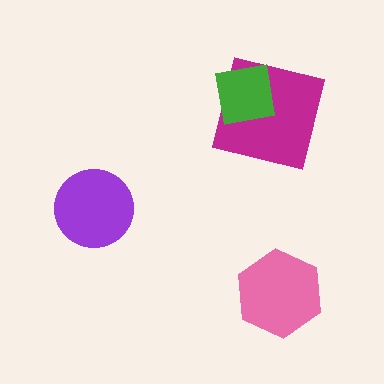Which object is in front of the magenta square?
The green square is in front of the magenta square.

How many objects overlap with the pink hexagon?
0 objects overlap with the pink hexagon.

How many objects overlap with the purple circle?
0 objects overlap with the purple circle.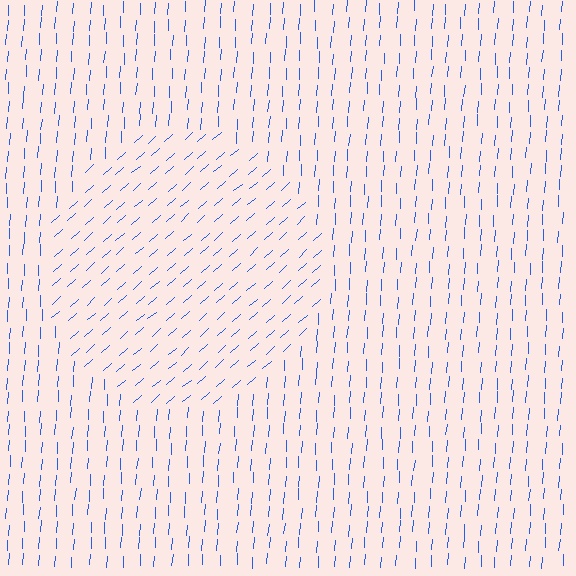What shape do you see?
I see a circle.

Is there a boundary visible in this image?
Yes, there is a texture boundary formed by a change in line orientation.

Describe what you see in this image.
The image is filled with small blue line segments. A circle region in the image has lines oriented differently from the surrounding lines, creating a visible texture boundary.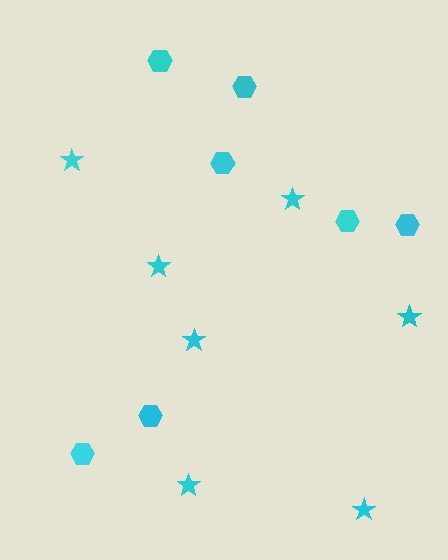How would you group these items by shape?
There are 2 groups: one group of hexagons (7) and one group of stars (7).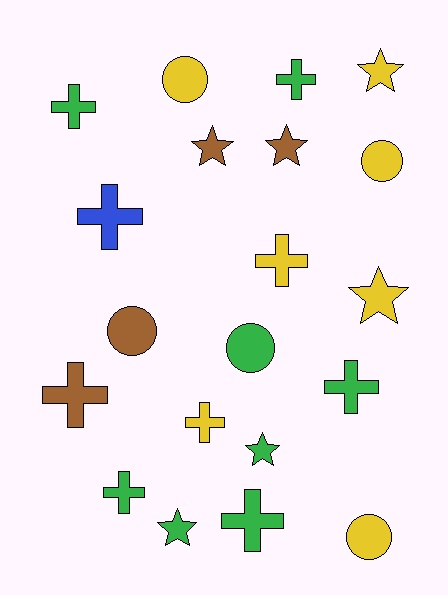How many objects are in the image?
There are 20 objects.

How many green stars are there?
There are 2 green stars.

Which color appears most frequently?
Green, with 8 objects.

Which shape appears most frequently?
Cross, with 9 objects.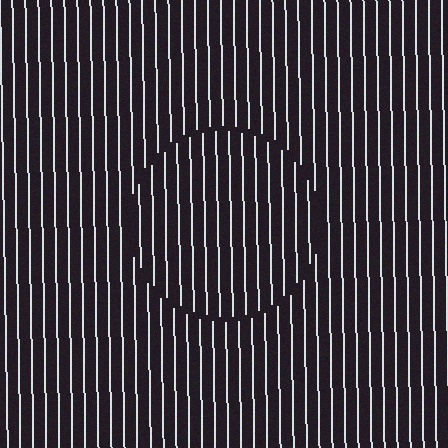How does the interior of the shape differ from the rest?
The interior of the shape contains the same grating, shifted by half a period — the contour is defined by the phase discontinuity where line-ends from the inner and outer gratings abut.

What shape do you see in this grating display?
An illusory circle. The interior of the shape contains the same grating, shifted by half a period — the contour is defined by the phase discontinuity where line-ends from the inner and outer gratings abut.